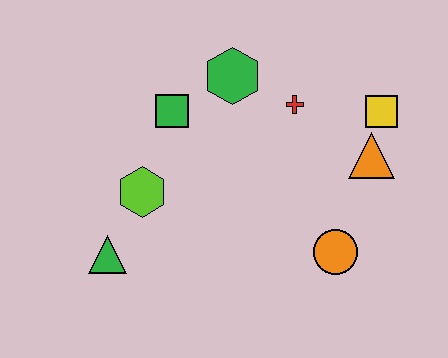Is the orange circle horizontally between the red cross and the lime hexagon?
No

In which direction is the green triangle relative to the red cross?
The green triangle is to the left of the red cross.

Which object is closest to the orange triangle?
The yellow square is closest to the orange triangle.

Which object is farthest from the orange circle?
The green triangle is farthest from the orange circle.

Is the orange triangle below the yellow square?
Yes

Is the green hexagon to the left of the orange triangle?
Yes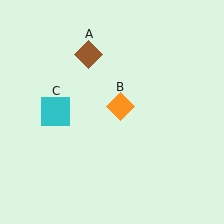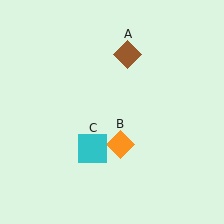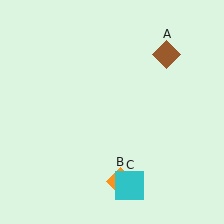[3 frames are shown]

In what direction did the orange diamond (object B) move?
The orange diamond (object B) moved down.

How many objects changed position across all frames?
3 objects changed position: brown diamond (object A), orange diamond (object B), cyan square (object C).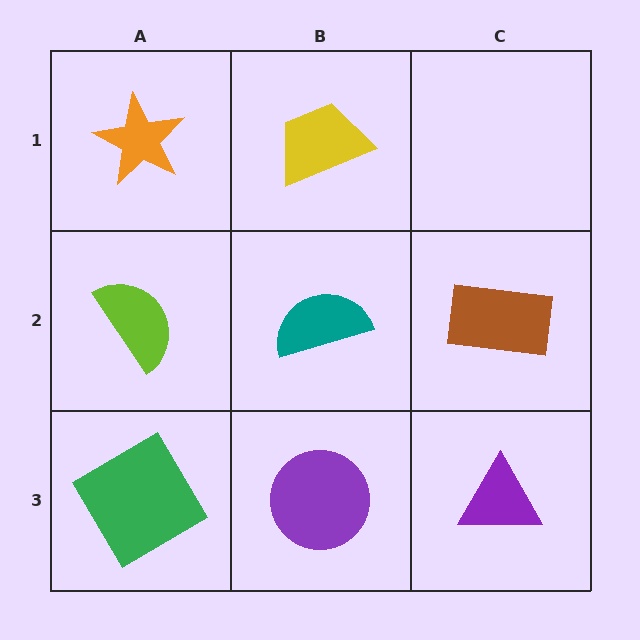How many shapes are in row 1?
2 shapes.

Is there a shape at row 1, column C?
No, that cell is empty.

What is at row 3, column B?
A purple circle.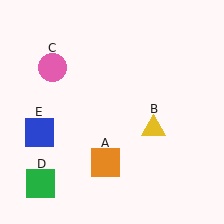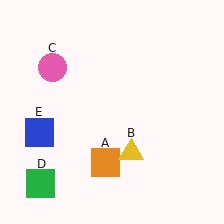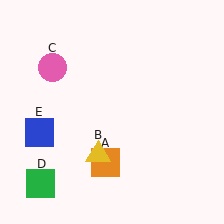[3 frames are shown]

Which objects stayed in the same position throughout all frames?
Orange square (object A) and pink circle (object C) and green square (object D) and blue square (object E) remained stationary.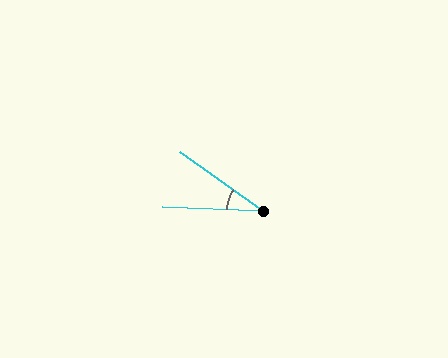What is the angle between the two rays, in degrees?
Approximately 33 degrees.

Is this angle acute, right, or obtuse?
It is acute.